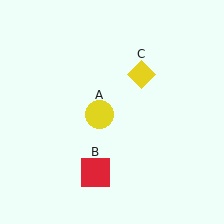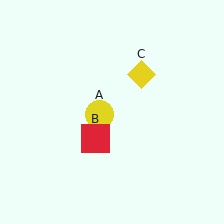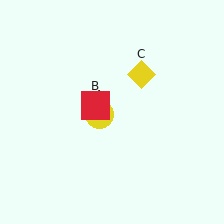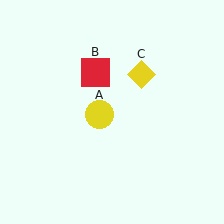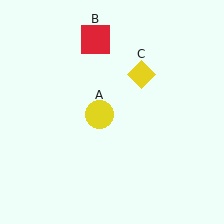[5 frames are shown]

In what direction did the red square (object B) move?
The red square (object B) moved up.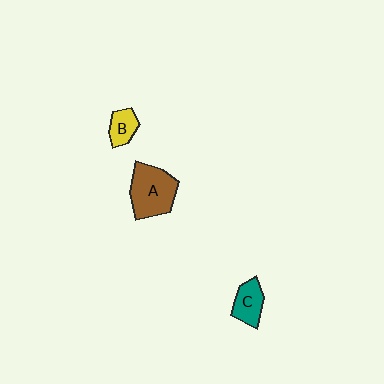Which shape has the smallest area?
Shape B (yellow).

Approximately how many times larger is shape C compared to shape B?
Approximately 1.3 times.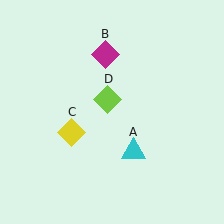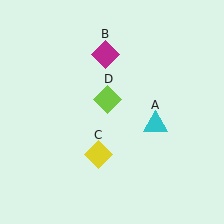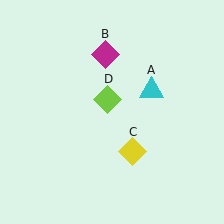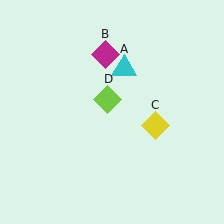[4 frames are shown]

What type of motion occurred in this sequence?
The cyan triangle (object A), yellow diamond (object C) rotated counterclockwise around the center of the scene.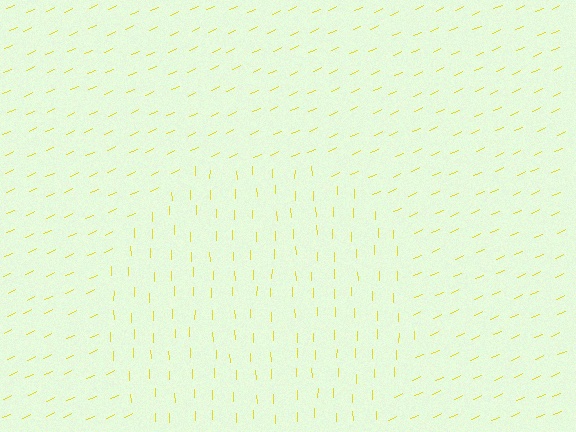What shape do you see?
I see a circle.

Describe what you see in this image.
The image is filled with small yellow line segments. A circle region in the image has lines oriented differently from the surrounding lines, creating a visible texture boundary.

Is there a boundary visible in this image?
Yes, there is a texture boundary formed by a change in line orientation.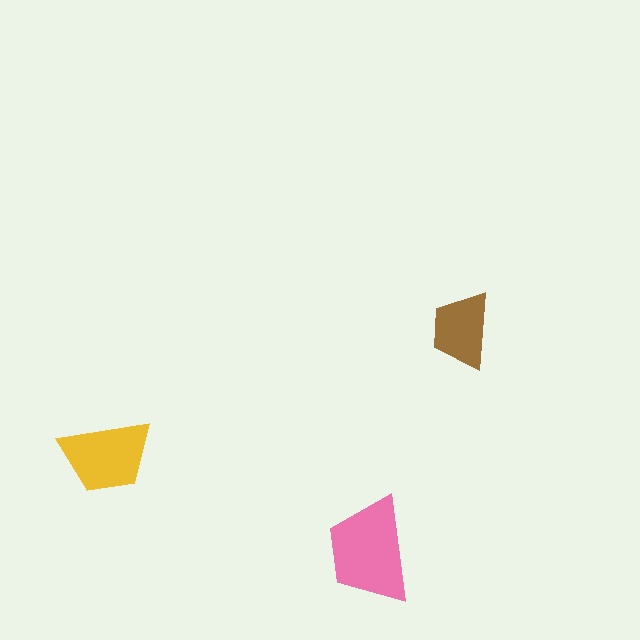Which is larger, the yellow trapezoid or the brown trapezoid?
The yellow one.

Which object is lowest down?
The pink trapezoid is bottommost.